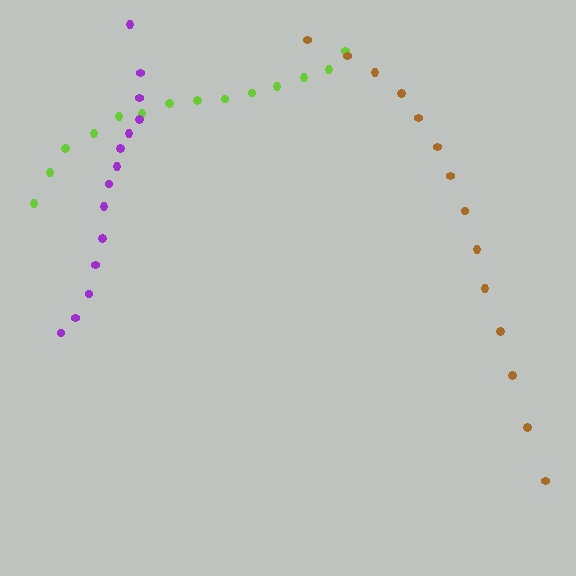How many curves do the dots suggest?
There are 3 distinct paths.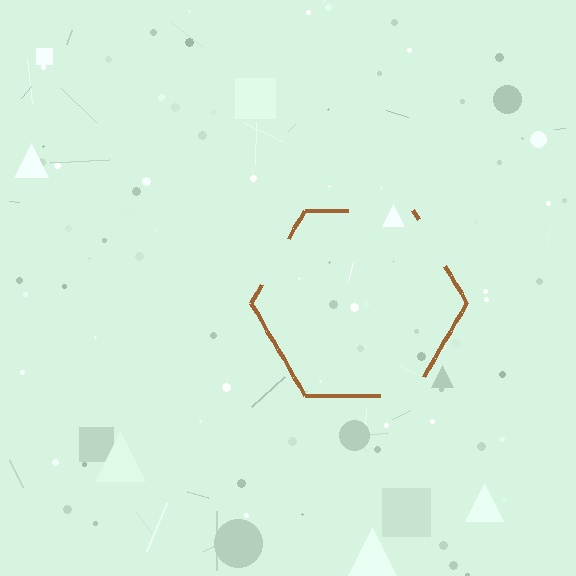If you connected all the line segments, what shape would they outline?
They would outline a hexagon.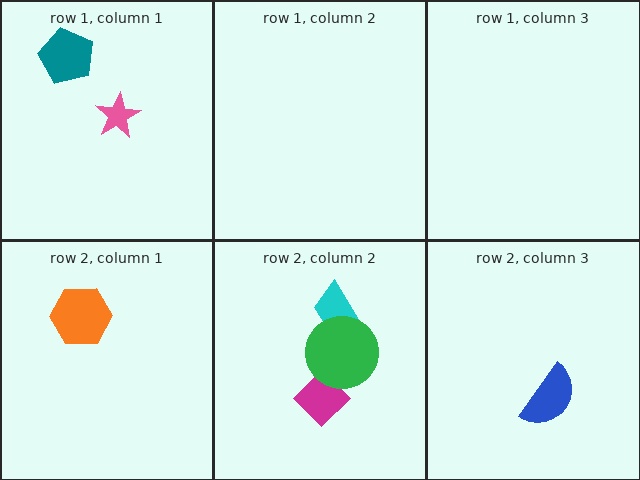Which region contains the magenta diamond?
The row 2, column 2 region.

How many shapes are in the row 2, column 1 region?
1.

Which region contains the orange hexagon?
The row 2, column 1 region.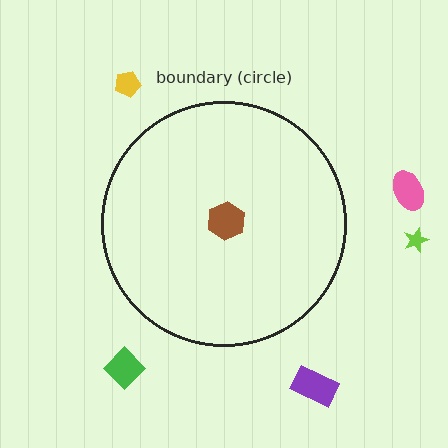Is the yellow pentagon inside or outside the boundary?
Outside.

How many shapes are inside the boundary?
1 inside, 5 outside.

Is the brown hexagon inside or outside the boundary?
Inside.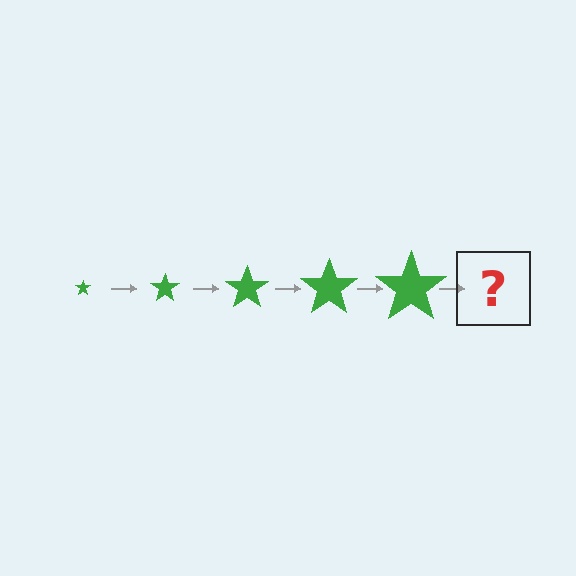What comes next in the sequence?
The next element should be a green star, larger than the previous one.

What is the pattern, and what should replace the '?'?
The pattern is that the star gets progressively larger each step. The '?' should be a green star, larger than the previous one.